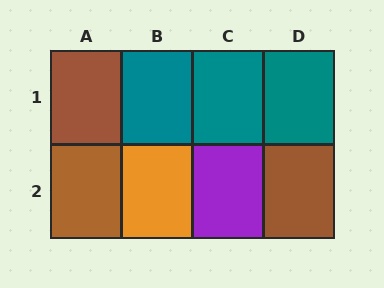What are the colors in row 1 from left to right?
Brown, teal, teal, teal.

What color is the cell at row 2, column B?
Orange.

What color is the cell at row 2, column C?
Purple.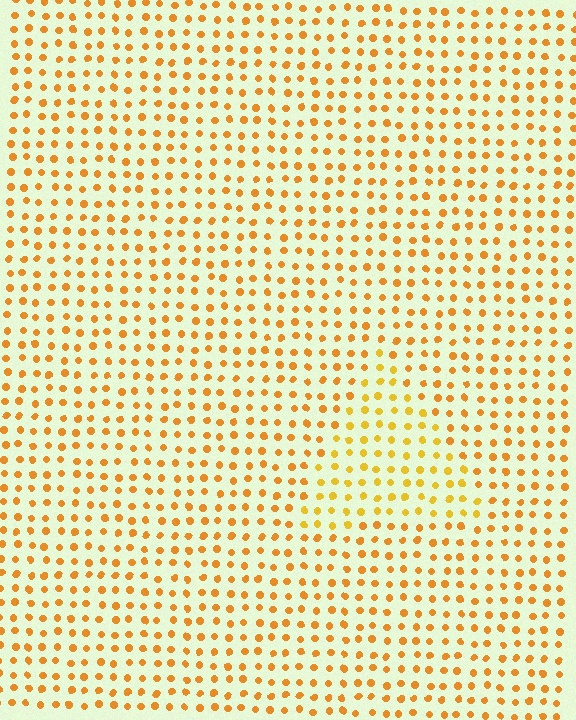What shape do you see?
I see a triangle.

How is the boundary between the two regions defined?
The boundary is defined purely by a slight shift in hue (about 17 degrees). Spacing, size, and orientation are identical on both sides.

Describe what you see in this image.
The image is filled with small orange elements in a uniform arrangement. A triangle-shaped region is visible where the elements are tinted to a slightly different hue, forming a subtle color boundary.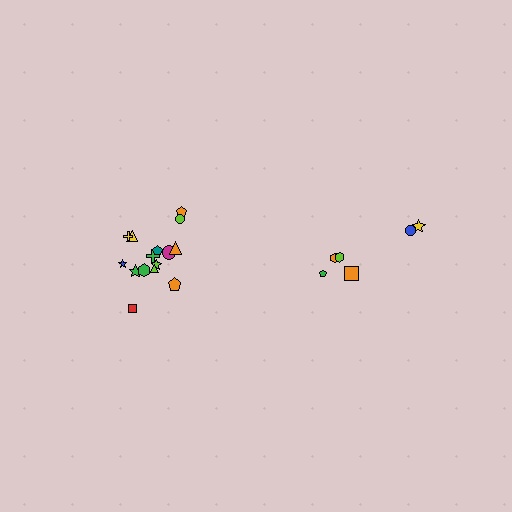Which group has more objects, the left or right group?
The left group.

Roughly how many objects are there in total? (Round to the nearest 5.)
Roughly 20 objects in total.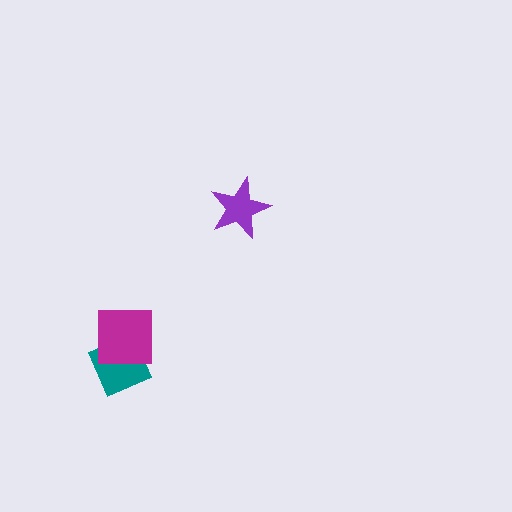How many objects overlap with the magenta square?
1 object overlaps with the magenta square.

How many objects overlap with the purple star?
0 objects overlap with the purple star.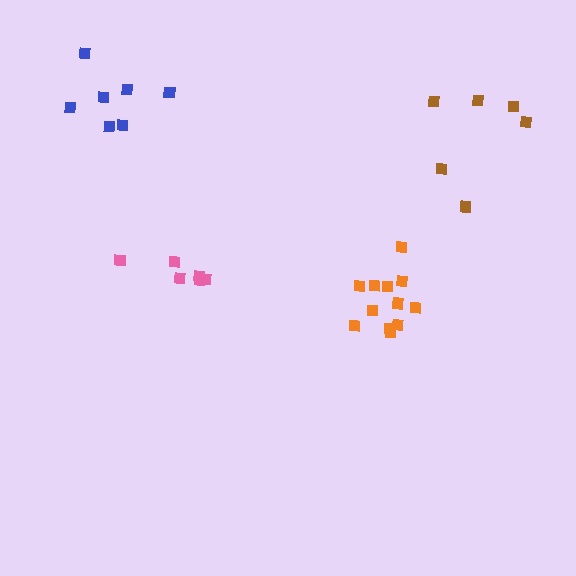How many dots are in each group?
Group 1: 7 dots, Group 2: 12 dots, Group 3: 6 dots, Group 4: 6 dots (31 total).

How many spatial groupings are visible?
There are 4 spatial groupings.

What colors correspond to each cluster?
The clusters are colored: blue, orange, brown, pink.